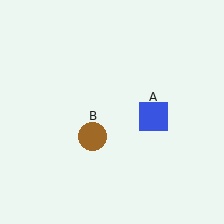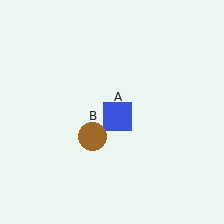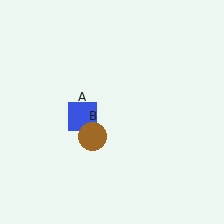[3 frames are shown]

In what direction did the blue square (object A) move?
The blue square (object A) moved left.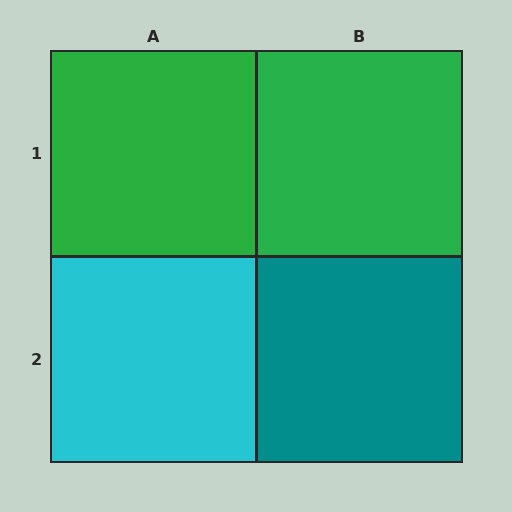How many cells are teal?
1 cell is teal.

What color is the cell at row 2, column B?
Teal.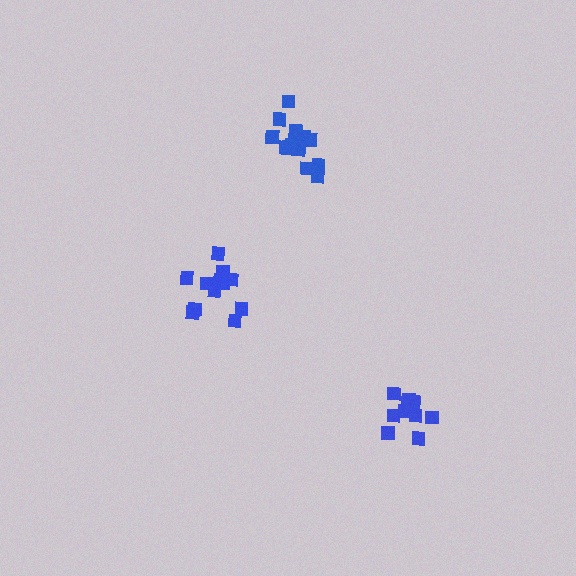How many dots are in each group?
Group 1: 11 dots, Group 2: 14 dots, Group 3: 12 dots (37 total).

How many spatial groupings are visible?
There are 3 spatial groupings.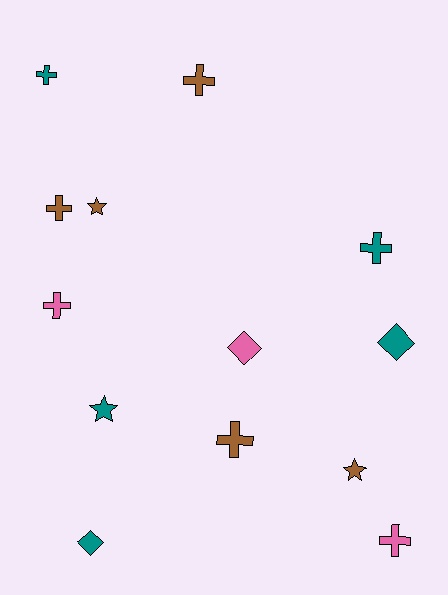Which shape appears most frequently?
Cross, with 7 objects.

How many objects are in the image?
There are 13 objects.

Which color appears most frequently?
Brown, with 5 objects.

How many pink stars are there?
There are no pink stars.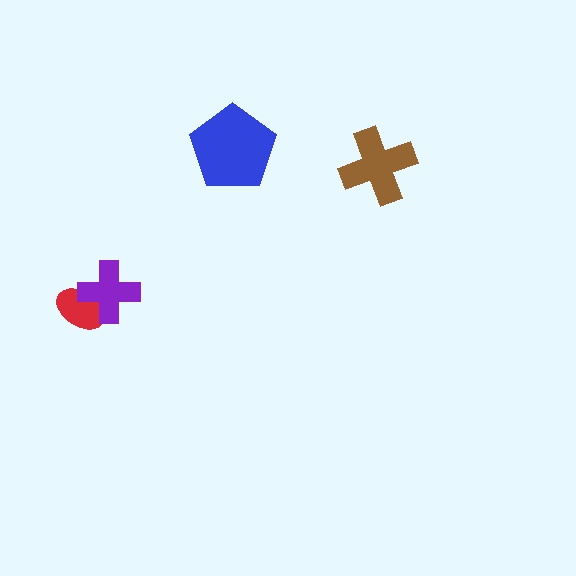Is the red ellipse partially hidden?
Yes, it is partially covered by another shape.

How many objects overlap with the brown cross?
0 objects overlap with the brown cross.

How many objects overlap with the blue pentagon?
0 objects overlap with the blue pentagon.